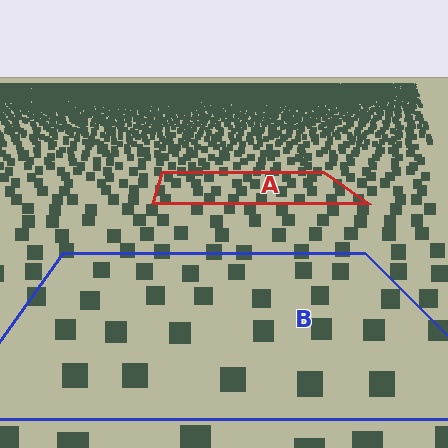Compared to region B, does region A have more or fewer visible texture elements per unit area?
Region A has more texture elements per unit area — they are packed more densely because it is farther away.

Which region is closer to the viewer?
Region B is closer. The texture elements there are larger and more spread out.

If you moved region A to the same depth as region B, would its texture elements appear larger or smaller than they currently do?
They would appear larger. At a closer depth, the same texture elements are projected at a bigger on-screen size.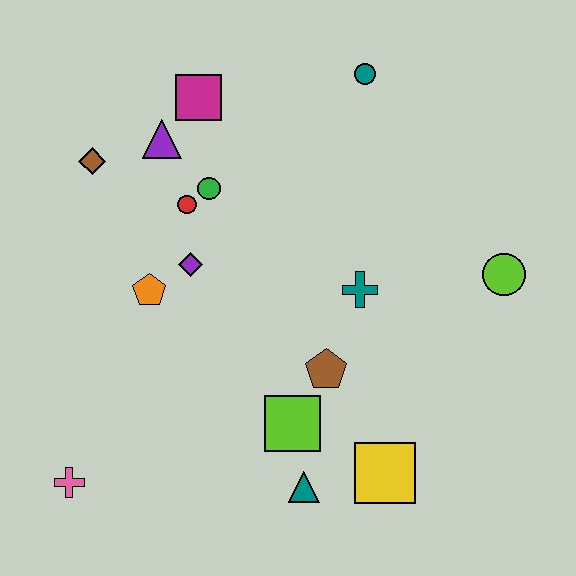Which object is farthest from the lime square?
The teal circle is farthest from the lime square.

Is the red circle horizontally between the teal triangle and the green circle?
No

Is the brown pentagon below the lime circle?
Yes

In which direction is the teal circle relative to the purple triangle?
The teal circle is to the right of the purple triangle.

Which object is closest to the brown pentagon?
The lime square is closest to the brown pentagon.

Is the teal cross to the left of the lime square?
No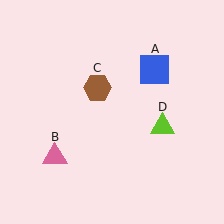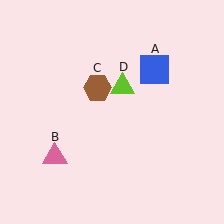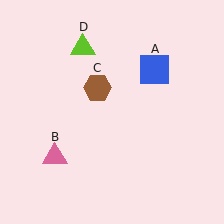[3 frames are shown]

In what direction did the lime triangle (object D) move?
The lime triangle (object D) moved up and to the left.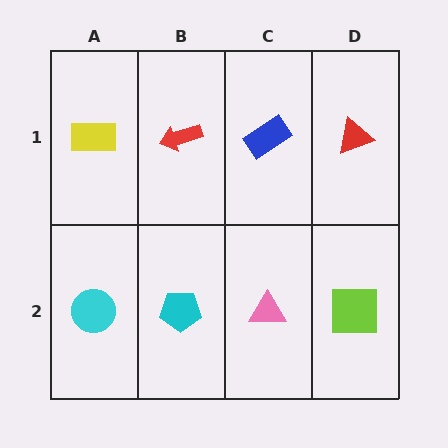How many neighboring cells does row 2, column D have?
2.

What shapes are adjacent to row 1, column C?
A pink triangle (row 2, column C), a red arrow (row 1, column B), a red triangle (row 1, column D).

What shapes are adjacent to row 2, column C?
A blue rectangle (row 1, column C), a cyan pentagon (row 2, column B), a lime square (row 2, column D).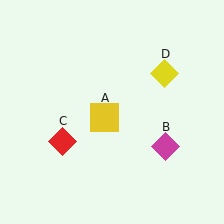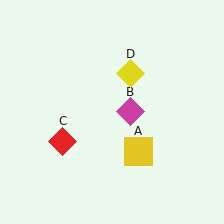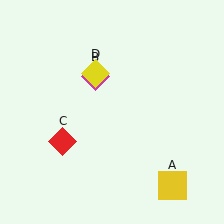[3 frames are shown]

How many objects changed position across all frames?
3 objects changed position: yellow square (object A), magenta diamond (object B), yellow diamond (object D).